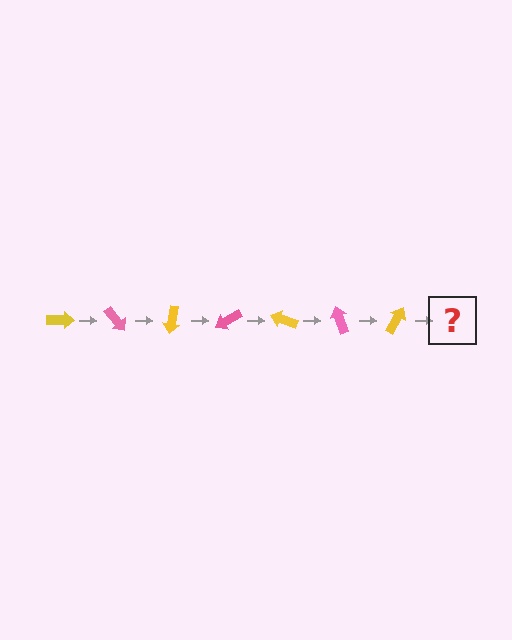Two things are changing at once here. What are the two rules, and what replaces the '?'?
The two rules are that it rotates 50 degrees each step and the color cycles through yellow and pink. The '?' should be a pink arrow, rotated 350 degrees from the start.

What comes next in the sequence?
The next element should be a pink arrow, rotated 350 degrees from the start.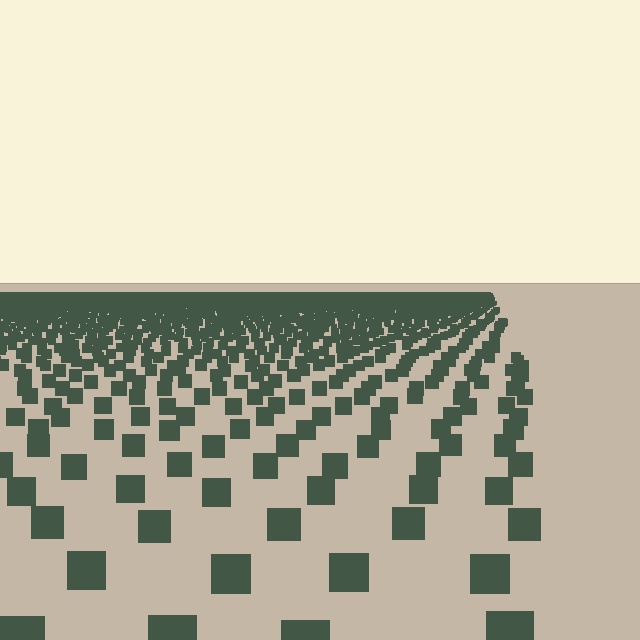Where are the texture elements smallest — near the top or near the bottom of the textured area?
Near the top.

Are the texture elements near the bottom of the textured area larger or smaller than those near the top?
Larger. Near the bottom, elements are closer to the viewer and appear at a bigger on-screen size.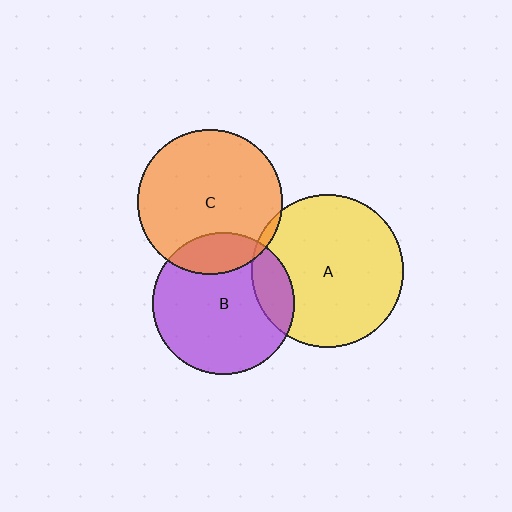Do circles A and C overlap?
Yes.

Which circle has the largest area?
Circle A (yellow).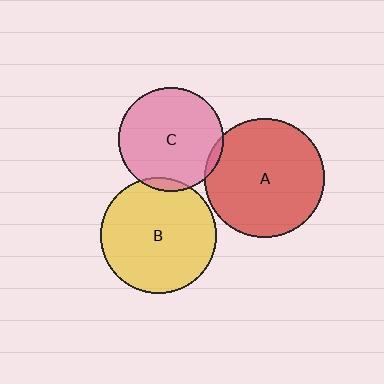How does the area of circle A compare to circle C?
Approximately 1.3 times.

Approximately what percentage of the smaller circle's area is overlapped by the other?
Approximately 5%.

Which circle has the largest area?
Circle A (red).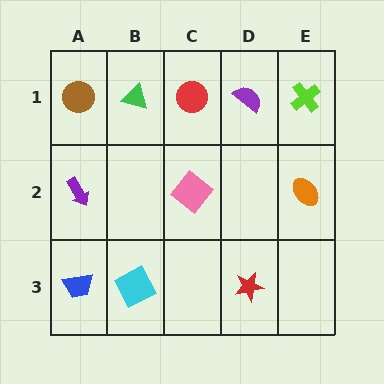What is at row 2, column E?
An orange ellipse.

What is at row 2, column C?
A pink diamond.